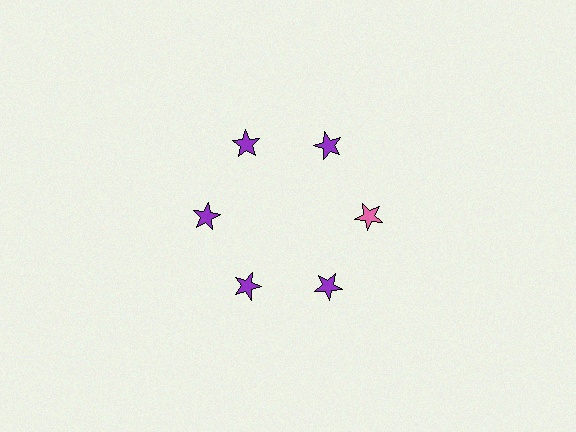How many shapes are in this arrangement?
There are 6 shapes arranged in a ring pattern.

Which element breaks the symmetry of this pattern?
The pink star at roughly the 3 o'clock position breaks the symmetry. All other shapes are purple stars.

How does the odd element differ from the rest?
It has a different color: pink instead of purple.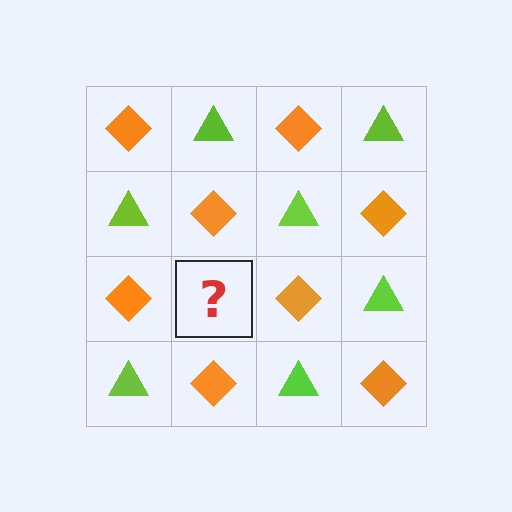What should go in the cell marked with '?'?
The missing cell should contain a lime triangle.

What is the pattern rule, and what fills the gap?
The rule is that it alternates orange diamond and lime triangle in a checkerboard pattern. The gap should be filled with a lime triangle.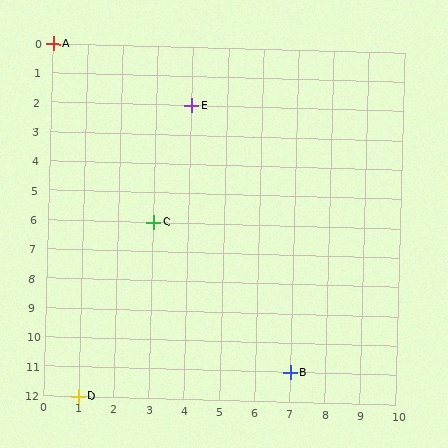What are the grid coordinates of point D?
Point D is at grid coordinates (1, 12).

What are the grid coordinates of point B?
Point B is at grid coordinates (7, 11).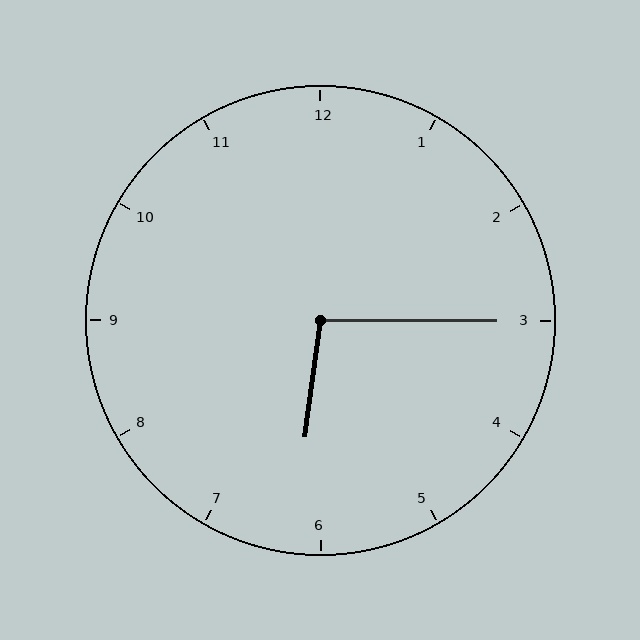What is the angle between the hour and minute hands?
Approximately 98 degrees.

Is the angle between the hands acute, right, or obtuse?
It is obtuse.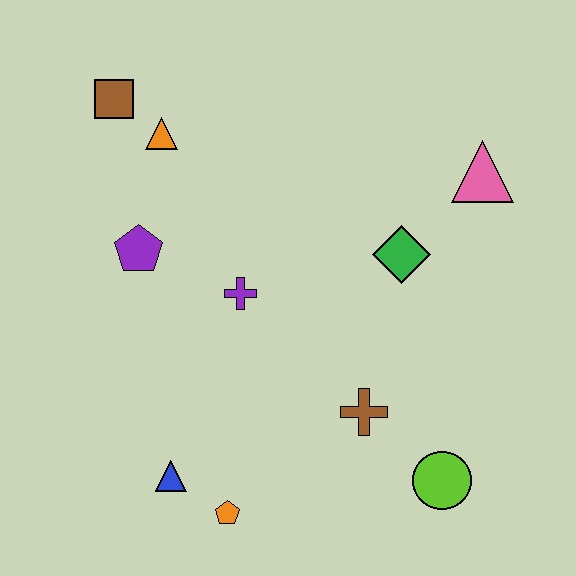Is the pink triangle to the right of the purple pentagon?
Yes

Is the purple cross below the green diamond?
Yes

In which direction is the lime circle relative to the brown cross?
The lime circle is to the right of the brown cross.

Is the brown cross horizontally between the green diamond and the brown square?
Yes